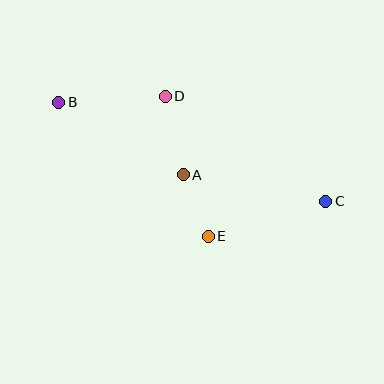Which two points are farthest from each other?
Points B and C are farthest from each other.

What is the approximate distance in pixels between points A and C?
The distance between A and C is approximately 145 pixels.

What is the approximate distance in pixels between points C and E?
The distance between C and E is approximately 122 pixels.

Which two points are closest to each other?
Points A and E are closest to each other.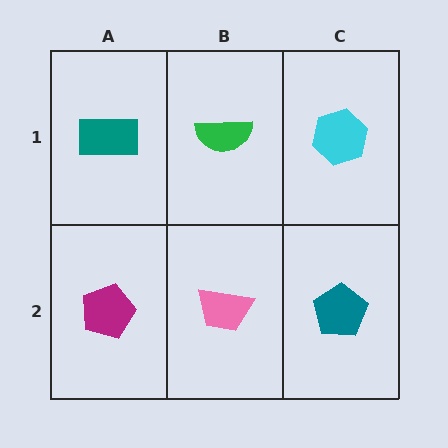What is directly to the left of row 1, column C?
A green semicircle.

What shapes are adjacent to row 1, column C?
A teal pentagon (row 2, column C), a green semicircle (row 1, column B).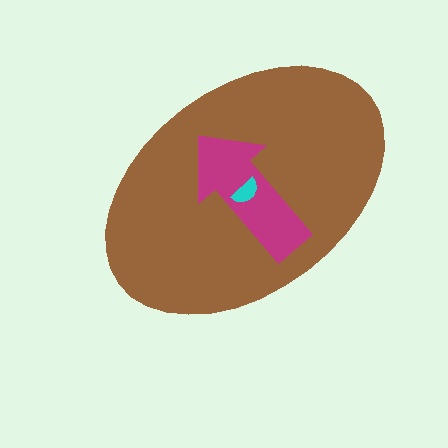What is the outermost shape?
The brown ellipse.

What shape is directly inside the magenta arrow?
The cyan semicircle.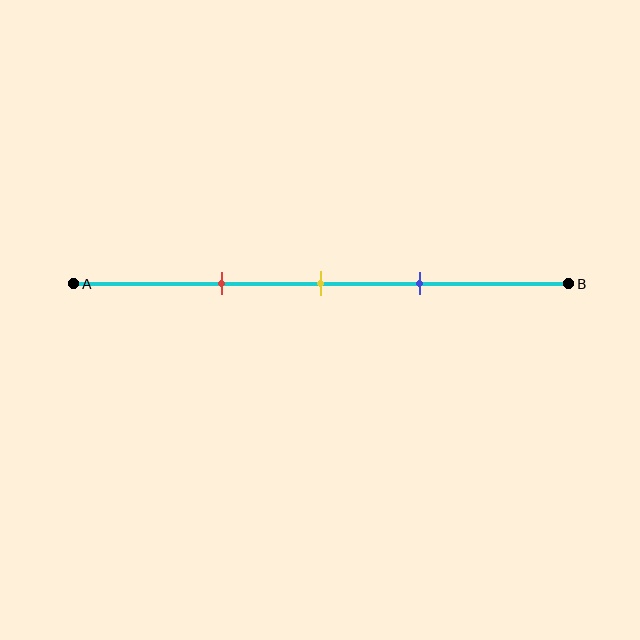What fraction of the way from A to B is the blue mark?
The blue mark is approximately 70% (0.7) of the way from A to B.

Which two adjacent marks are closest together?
The yellow and blue marks are the closest adjacent pair.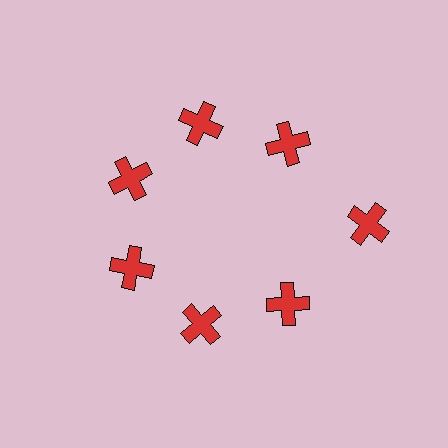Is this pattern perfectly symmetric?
No. The 7 red crosses are arranged in a ring, but one element near the 3 o'clock position is pushed outward from the center, breaking the 7-fold rotational symmetry.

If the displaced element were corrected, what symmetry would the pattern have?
It would have 7-fold rotational symmetry — the pattern would map onto itself every 51 degrees.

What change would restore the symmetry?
The symmetry would be restored by moving it inward, back onto the ring so that all 7 crosses sit at equal angles and equal distance from the center.